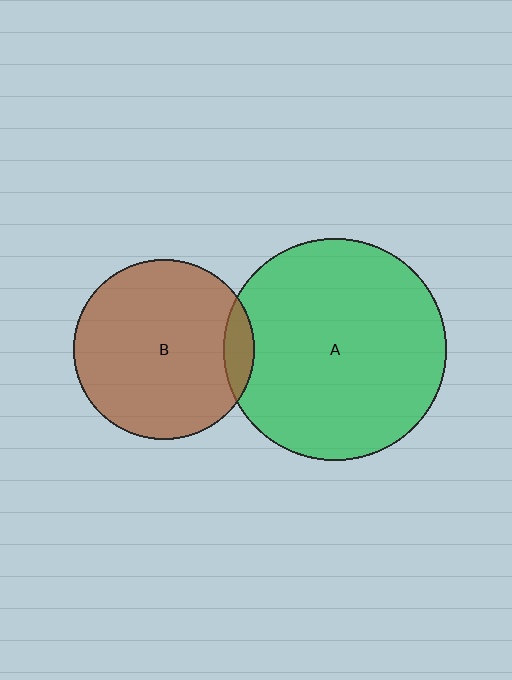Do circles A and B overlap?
Yes.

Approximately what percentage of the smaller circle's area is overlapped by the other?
Approximately 10%.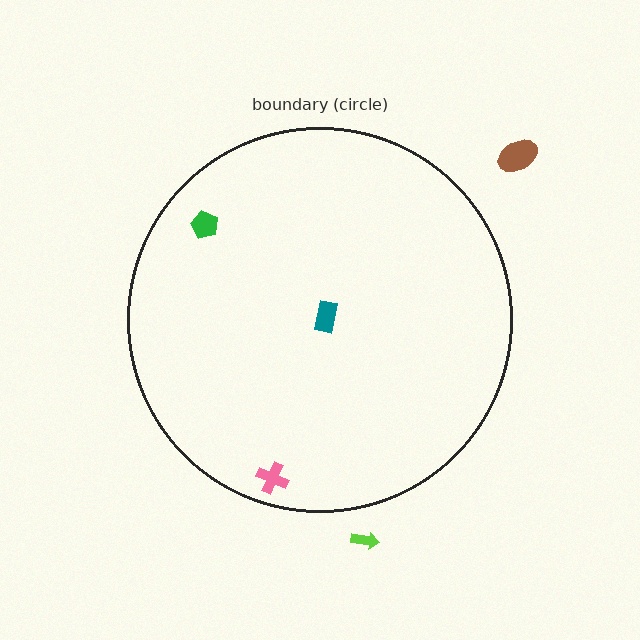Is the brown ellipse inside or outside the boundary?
Outside.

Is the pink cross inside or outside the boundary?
Inside.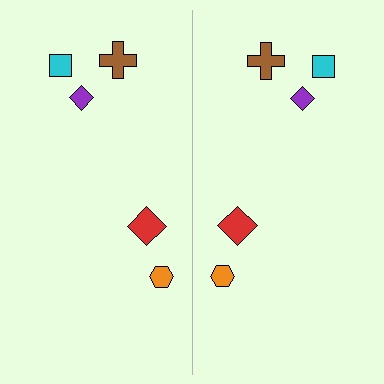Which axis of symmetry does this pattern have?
The pattern has a vertical axis of symmetry running through the center of the image.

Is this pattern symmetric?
Yes, this pattern has bilateral (reflection) symmetry.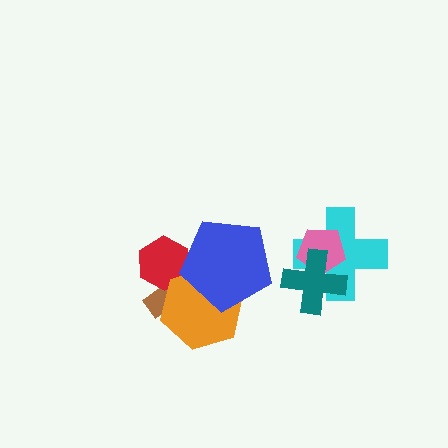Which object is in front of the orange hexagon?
The blue pentagon is in front of the orange hexagon.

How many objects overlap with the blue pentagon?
3 objects overlap with the blue pentagon.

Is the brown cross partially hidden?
Yes, it is partially covered by another shape.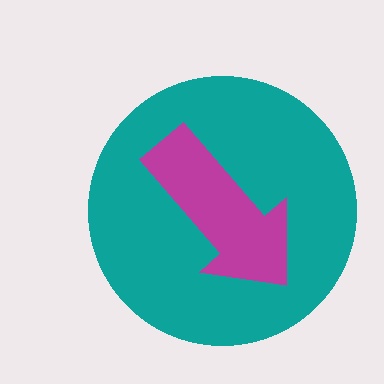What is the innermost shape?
The magenta arrow.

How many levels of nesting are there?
2.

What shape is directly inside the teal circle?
The magenta arrow.